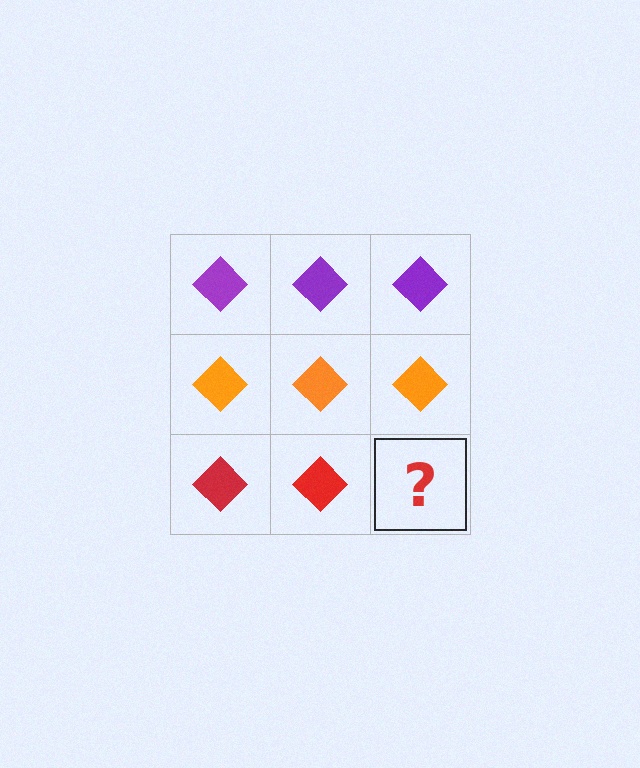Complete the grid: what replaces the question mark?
The question mark should be replaced with a red diamond.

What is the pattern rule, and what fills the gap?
The rule is that each row has a consistent color. The gap should be filled with a red diamond.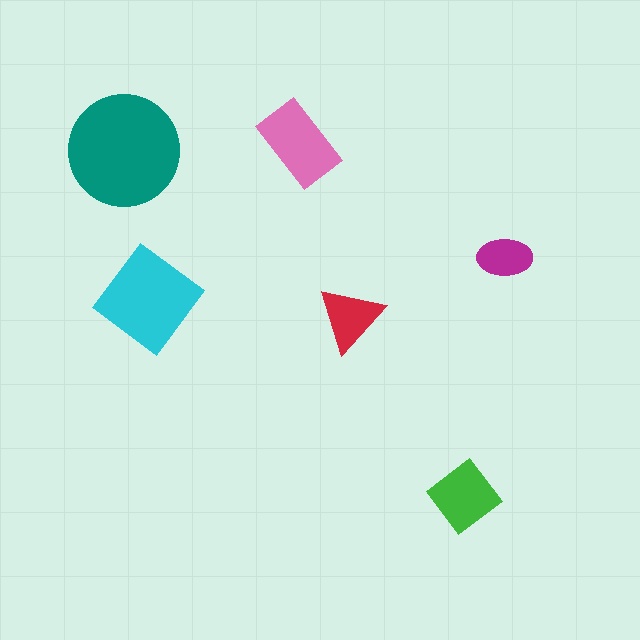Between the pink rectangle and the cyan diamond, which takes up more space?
The cyan diamond.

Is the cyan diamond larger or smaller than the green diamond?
Larger.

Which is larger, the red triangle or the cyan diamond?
The cyan diamond.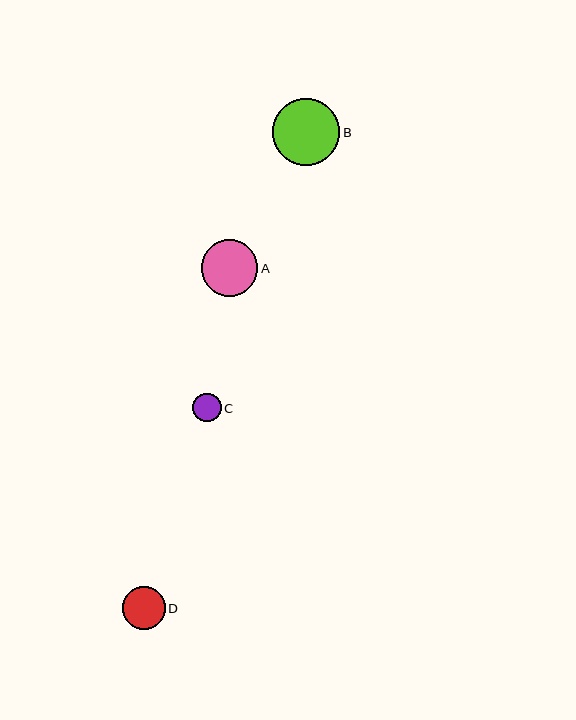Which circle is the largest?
Circle B is the largest with a size of approximately 67 pixels.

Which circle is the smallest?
Circle C is the smallest with a size of approximately 29 pixels.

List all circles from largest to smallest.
From largest to smallest: B, A, D, C.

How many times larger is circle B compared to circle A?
Circle B is approximately 1.2 times the size of circle A.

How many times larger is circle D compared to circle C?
Circle D is approximately 1.5 times the size of circle C.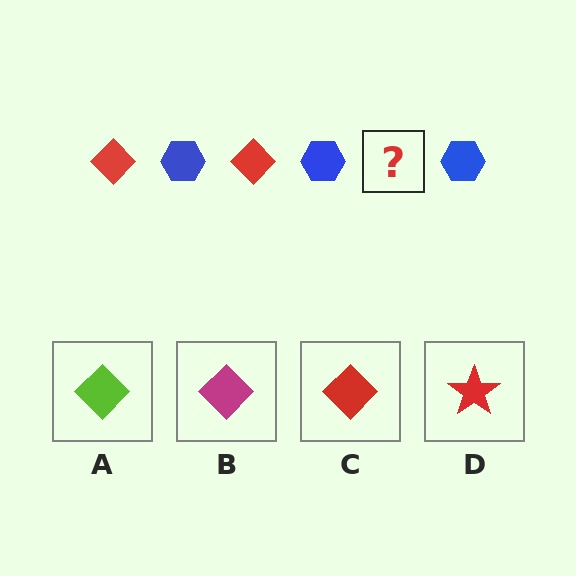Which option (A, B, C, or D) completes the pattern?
C.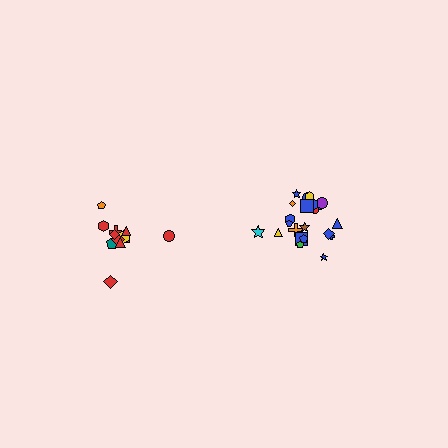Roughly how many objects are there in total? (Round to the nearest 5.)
Roughly 35 objects in total.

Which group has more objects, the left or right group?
The right group.